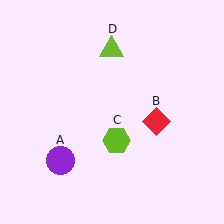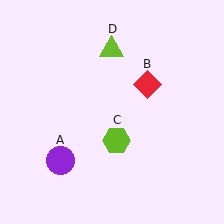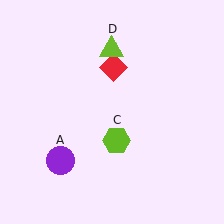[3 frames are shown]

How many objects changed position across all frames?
1 object changed position: red diamond (object B).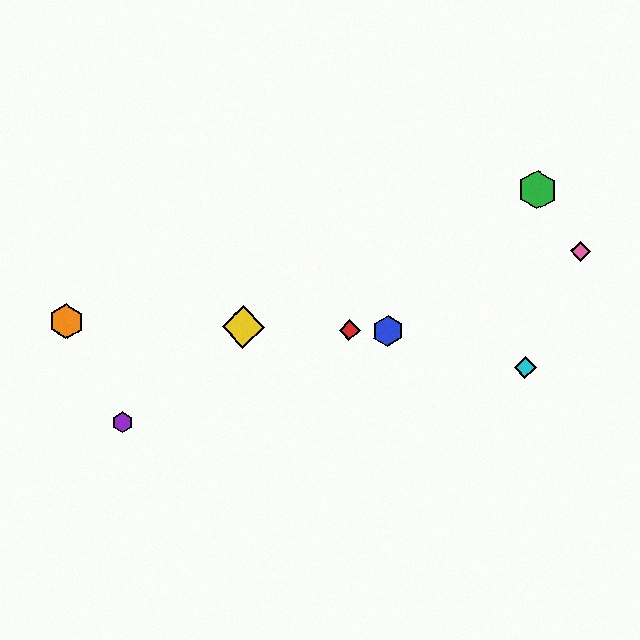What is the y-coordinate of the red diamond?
The red diamond is at y≈330.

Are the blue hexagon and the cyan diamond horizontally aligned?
No, the blue hexagon is at y≈331 and the cyan diamond is at y≈367.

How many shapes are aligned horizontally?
4 shapes (the red diamond, the blue hexagon, the yellow diamond, the orange hexagon) are aligned horizontally.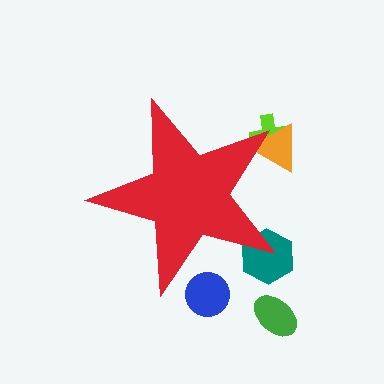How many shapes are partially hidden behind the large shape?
4 shapes are partially hidden.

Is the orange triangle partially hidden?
Yes, the orange triangle is partially hidden behind the red star.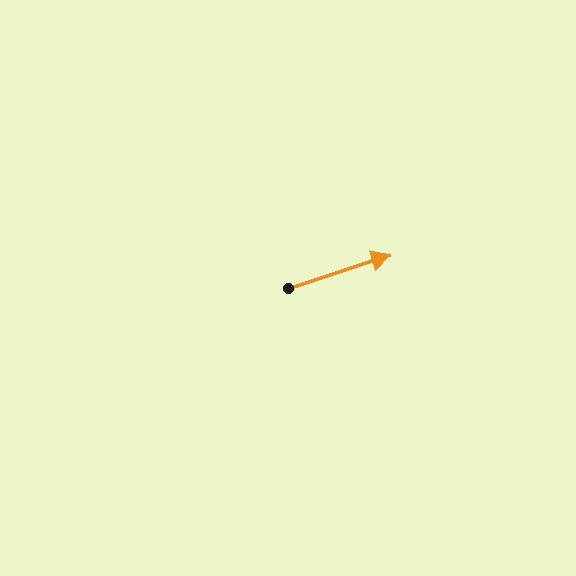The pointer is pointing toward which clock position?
Roughly 2 o'clock.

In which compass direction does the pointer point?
East.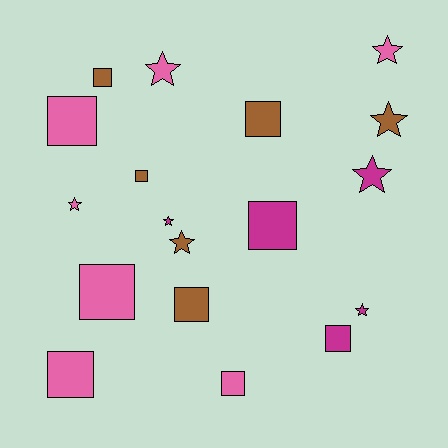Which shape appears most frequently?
Square, with 10 objects.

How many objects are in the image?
There are 18 objects.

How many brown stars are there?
There are 2 brown stars.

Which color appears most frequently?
Pink, with 7 objects.